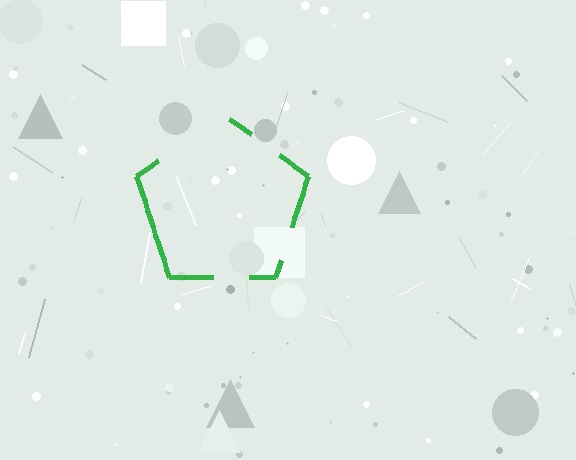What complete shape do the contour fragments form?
The contour fragments form a pentagon.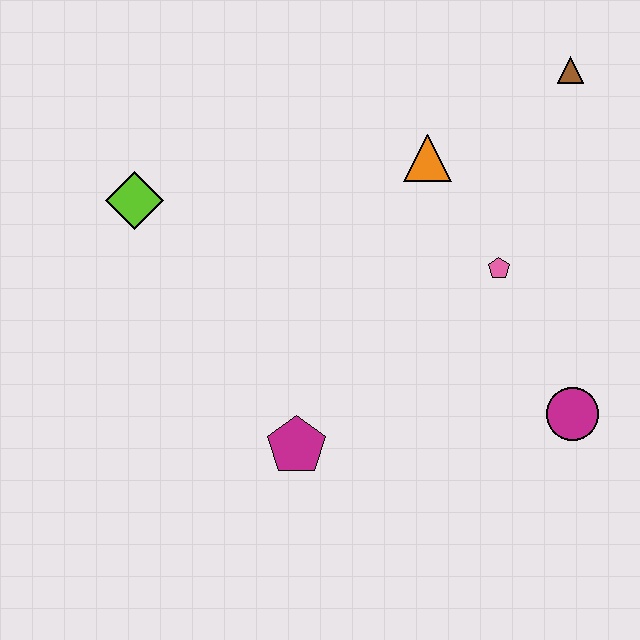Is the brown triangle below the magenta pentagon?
No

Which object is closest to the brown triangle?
The orange triangle is closest to the brown triangle.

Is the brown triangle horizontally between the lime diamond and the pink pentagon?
No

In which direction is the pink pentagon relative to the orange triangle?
The pink pentagon is below the orange triangle.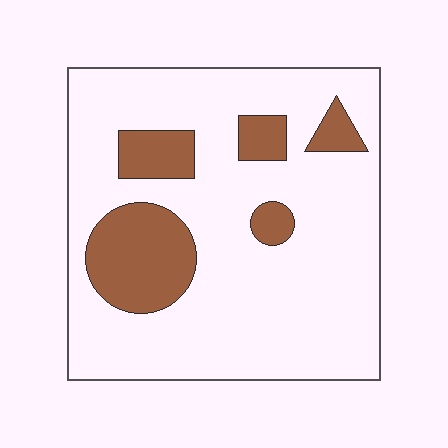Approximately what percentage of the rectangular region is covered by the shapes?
Approximately 20%.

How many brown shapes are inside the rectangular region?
5.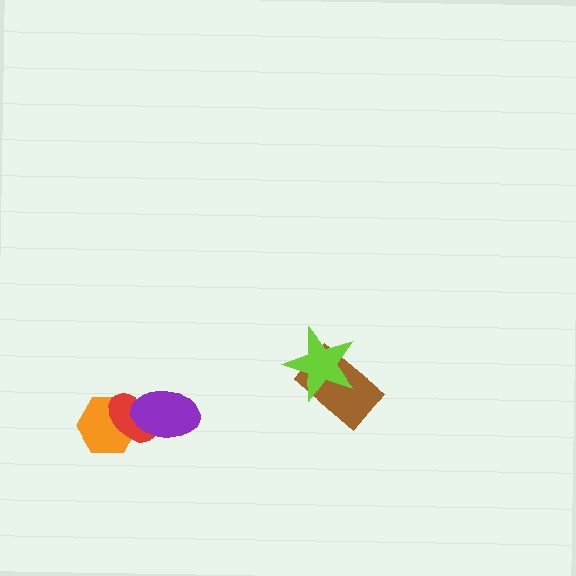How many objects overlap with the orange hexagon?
2 objects overlap with the orange hexagon.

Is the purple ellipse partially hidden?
No, no other shape covers it.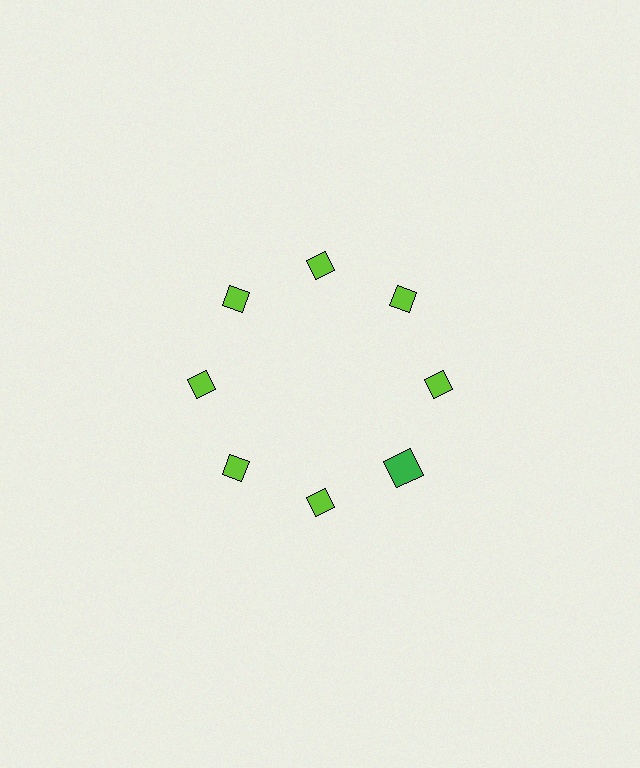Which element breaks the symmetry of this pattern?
The green square at roughly the 4 o'clock position breaks the symmetry. All other shapes are lime diamonds.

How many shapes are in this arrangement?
There are 8 shapes arranged in a ring pattern.